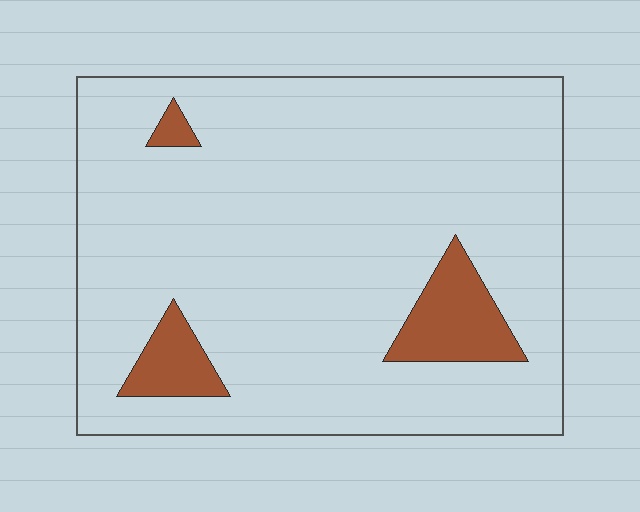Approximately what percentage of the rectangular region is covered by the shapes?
Approximately 10%.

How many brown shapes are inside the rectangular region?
3.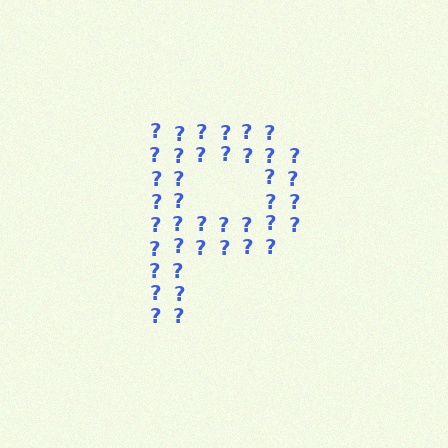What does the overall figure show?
The overall figure shows the letter P.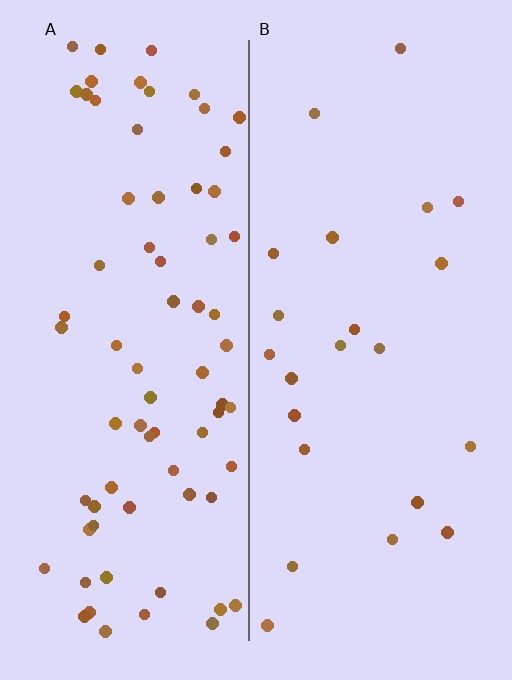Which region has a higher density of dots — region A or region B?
A (the left).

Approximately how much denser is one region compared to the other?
Approximately 3.2× — region A over region B.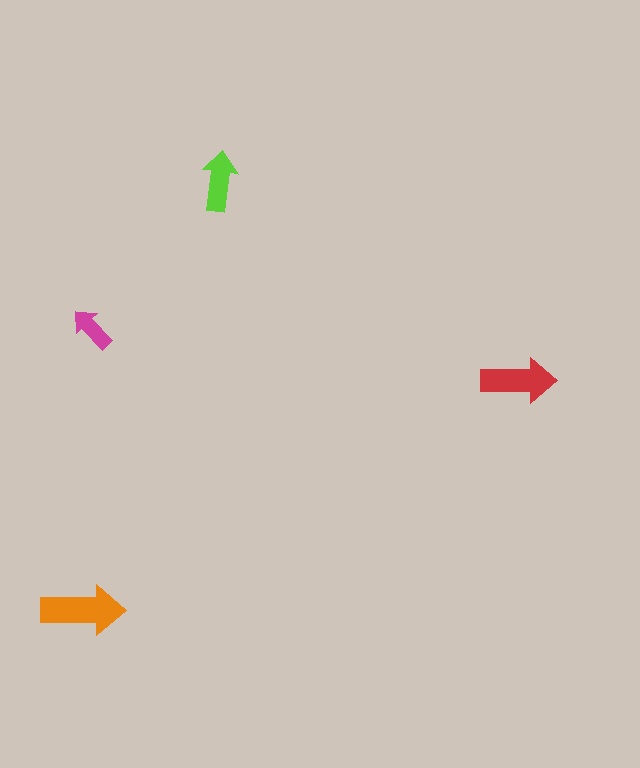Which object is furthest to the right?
The red arrow is rightmost.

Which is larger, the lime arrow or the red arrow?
The red one.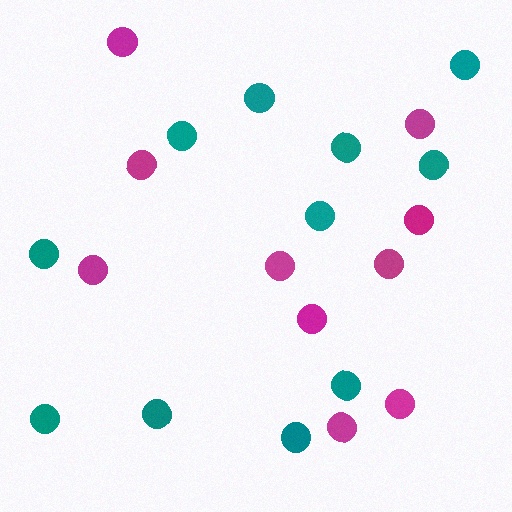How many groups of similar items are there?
There are 2 groups: one group of magenta circles (10) and one group of teal circles (11).